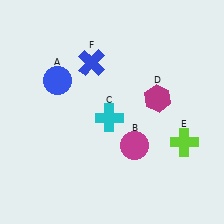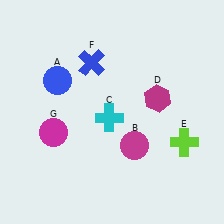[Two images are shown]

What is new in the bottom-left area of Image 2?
A magenta circle (G) was added in the bottom-left area of Image 2.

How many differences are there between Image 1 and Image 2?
There is 1 difference between the two images.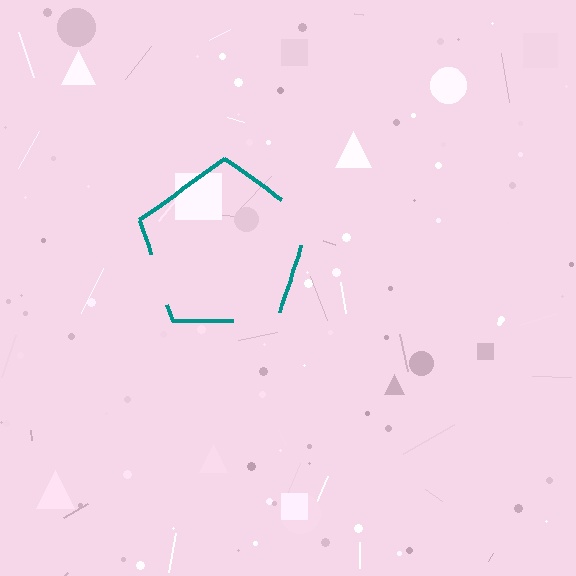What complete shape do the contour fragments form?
The contour fragments form a pentagon.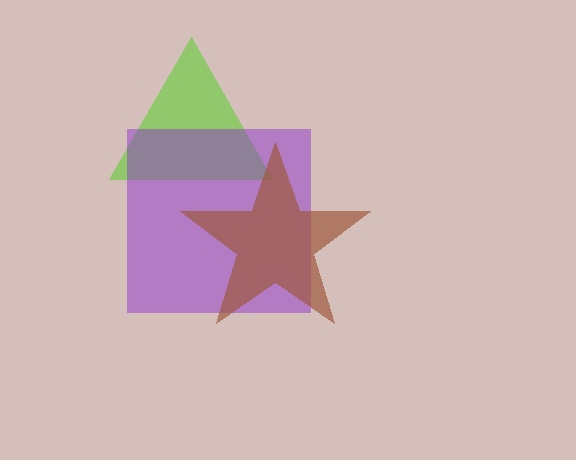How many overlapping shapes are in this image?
There are 3 overlapping shapes in the image.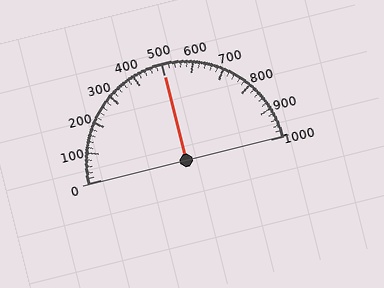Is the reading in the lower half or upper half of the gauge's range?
The reading is in the upper half of the range (0 to 1000).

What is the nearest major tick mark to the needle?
The nearest major tick mark is 500.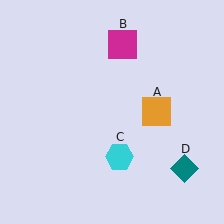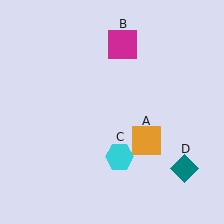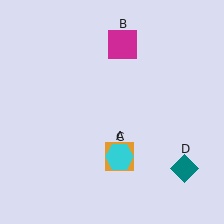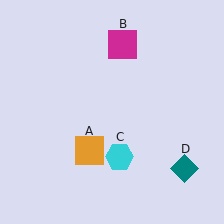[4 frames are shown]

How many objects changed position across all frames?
1 object changed position: orange square (object A).